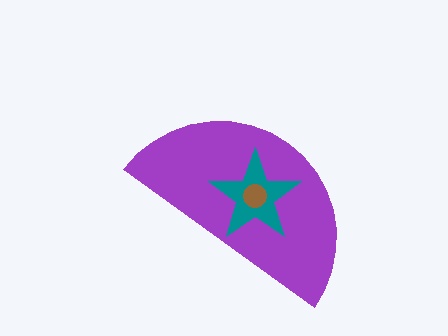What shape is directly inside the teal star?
The brown circle.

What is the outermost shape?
The purple semicircle.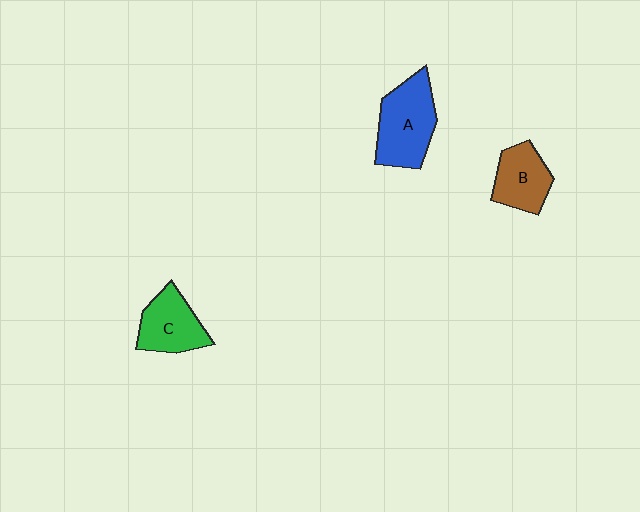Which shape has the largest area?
Shape A (blue).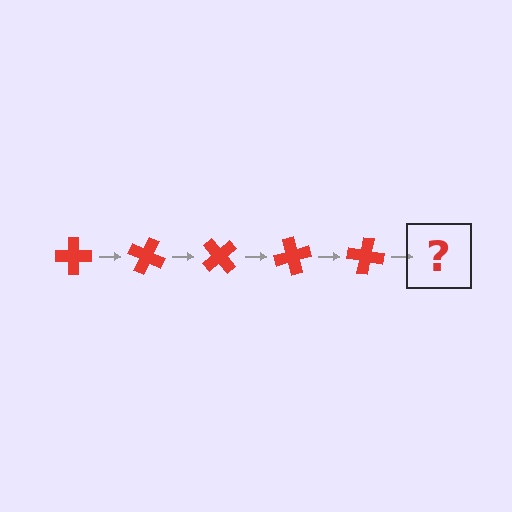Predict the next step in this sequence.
The next step is a red cross rotated 125 degrees.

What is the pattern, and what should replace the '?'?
The pattern is that the cross rotates 25 degrees each step. The '?' should be a red cross rotated 125 degrees.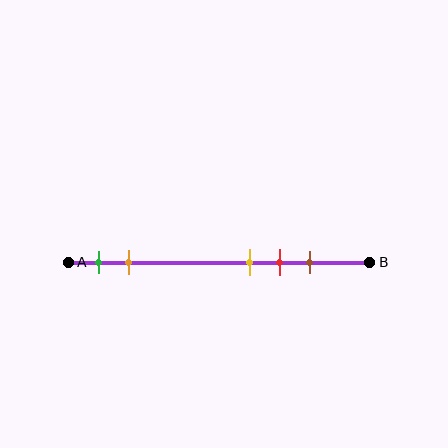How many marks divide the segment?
There are 5 marks dividing the segment.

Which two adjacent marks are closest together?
The yellow and red marks are the closest adjacent pair.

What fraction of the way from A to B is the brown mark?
The brown mark is approximately 80% (0.8) of the way from A to B.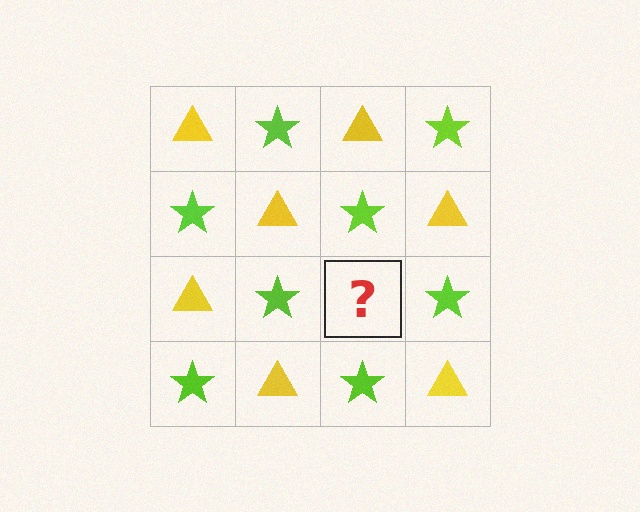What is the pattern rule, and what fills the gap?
The rule is that it alternates yellow triangle and lime star in a checkerboard pattern. The gap should be filled with a yellow triangle.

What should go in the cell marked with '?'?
The missing cell should contain a yellow triangle.